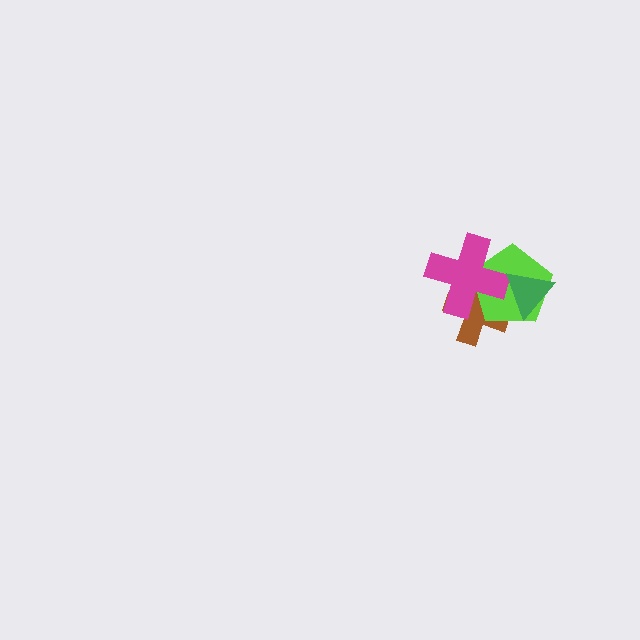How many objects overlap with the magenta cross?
2 objects overlap with the magenta cross.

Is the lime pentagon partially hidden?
Yes, it is partially covered by another shape.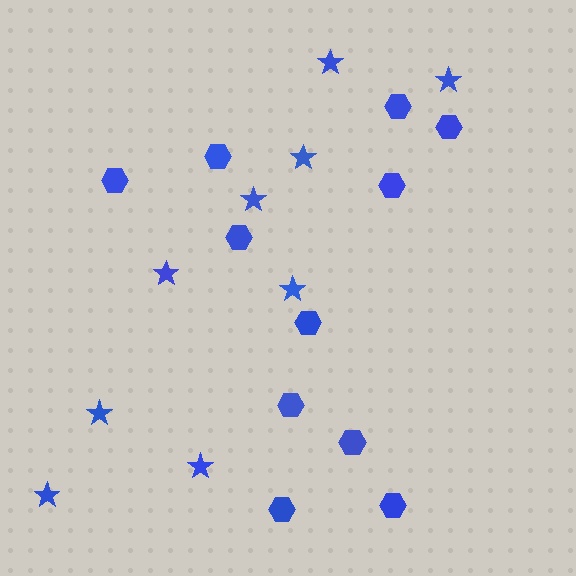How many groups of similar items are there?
There are 2 groups: one group of stars (9) and one group of hexagons (11).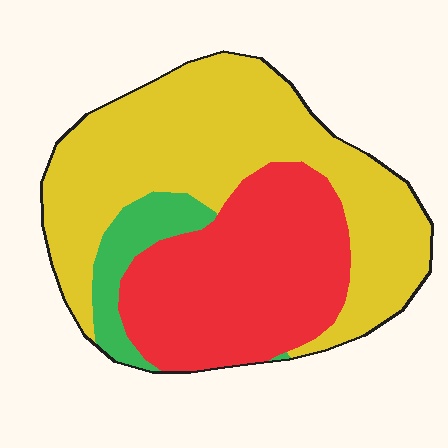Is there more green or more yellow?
Yellow.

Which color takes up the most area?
Yellow, at roughly 55%.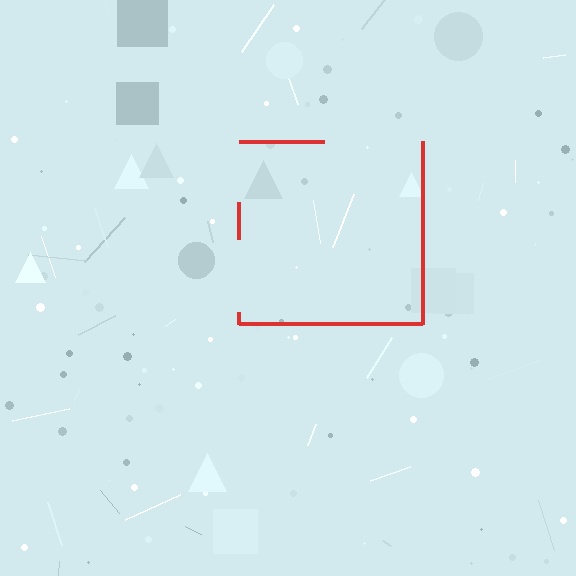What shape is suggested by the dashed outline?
The dashed outline suggests a square.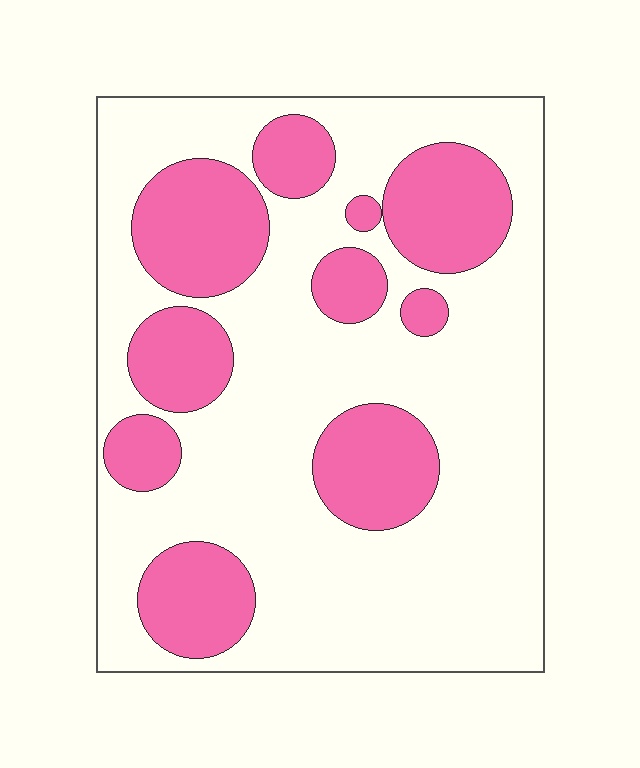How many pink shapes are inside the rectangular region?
10.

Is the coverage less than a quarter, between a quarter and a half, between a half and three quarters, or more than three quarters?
Between a quarter and a half.